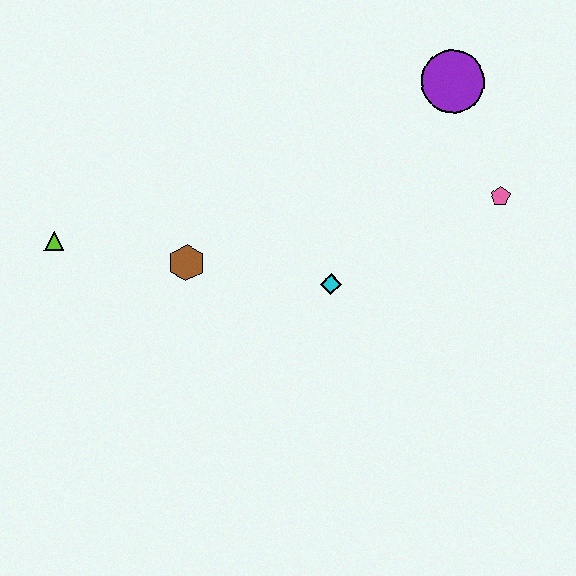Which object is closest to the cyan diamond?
The brown hexagon is closest to the cyan diamond.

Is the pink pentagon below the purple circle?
Yes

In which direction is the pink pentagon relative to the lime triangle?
The pink pentagon is to the right of the lime triangle.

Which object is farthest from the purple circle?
The lime triangle is farthest from the purple circle.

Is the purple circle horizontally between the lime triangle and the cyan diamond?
No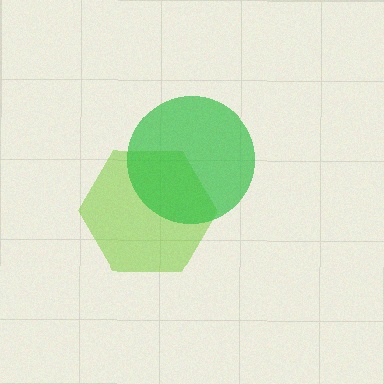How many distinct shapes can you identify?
There are 2 distinct shapes: a lime hexagon, a green circle.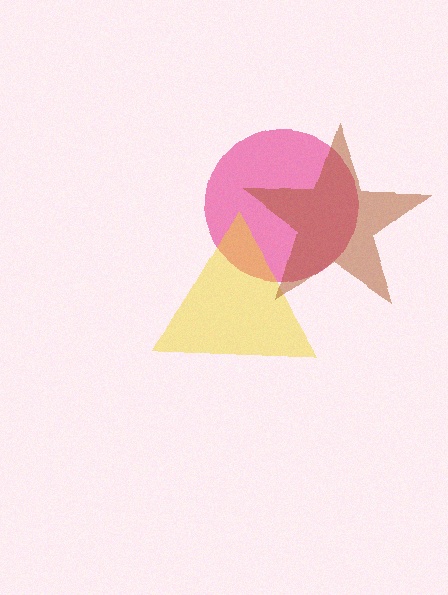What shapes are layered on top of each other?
The layered shapes are: a pink circle, a yellow triangle, a brown star.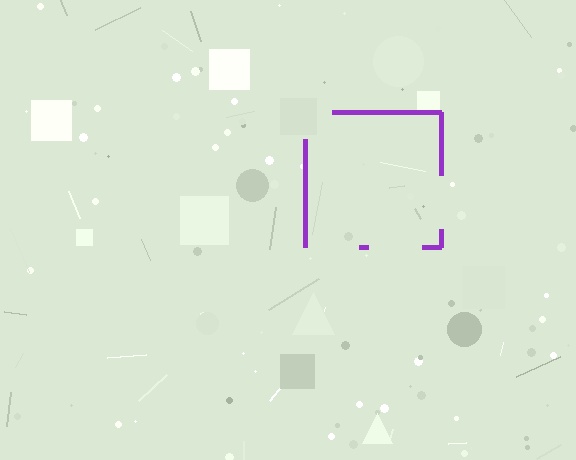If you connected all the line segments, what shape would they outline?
They would outline a square.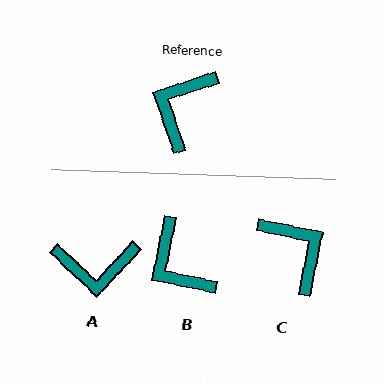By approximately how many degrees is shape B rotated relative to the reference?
Approximately 60 degrees counter-clockwise.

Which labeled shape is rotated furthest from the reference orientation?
C, about 120 degrees away.